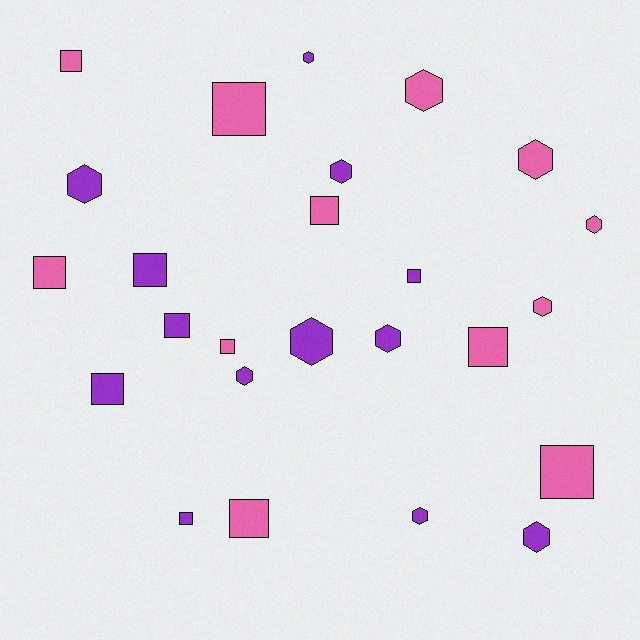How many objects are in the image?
There are 25 objects.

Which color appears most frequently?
Purple, with 13 objects.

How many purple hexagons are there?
There are 8 purple hexagons.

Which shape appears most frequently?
Square, with 13 objects.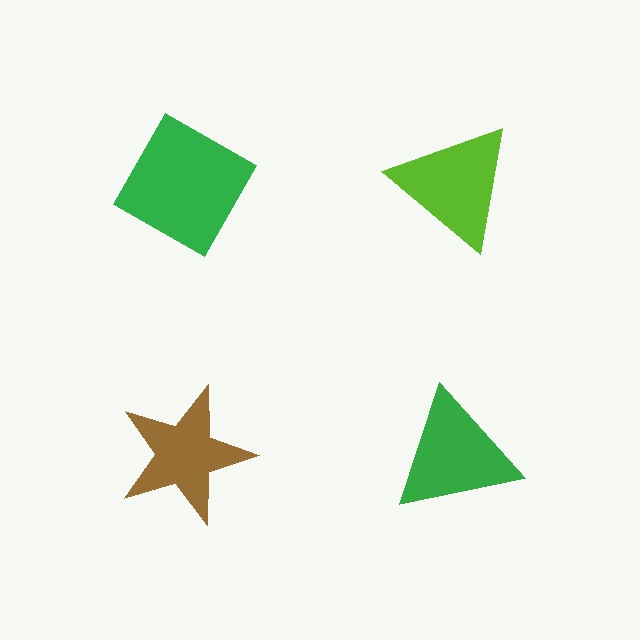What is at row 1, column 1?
A green diamond.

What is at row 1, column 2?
A lime triangle.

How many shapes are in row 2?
2 shapes.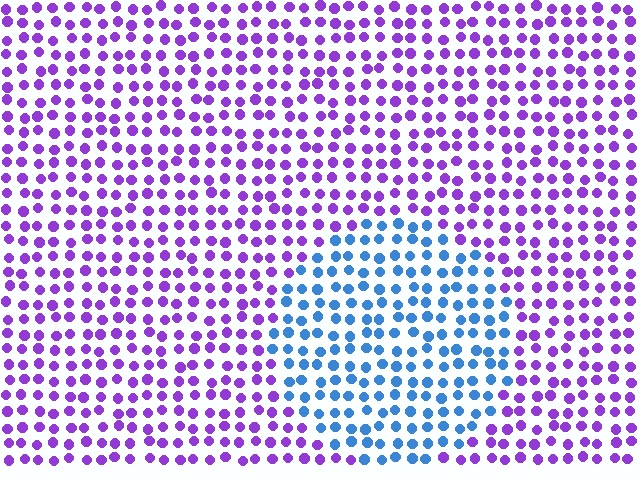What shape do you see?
I see a circle.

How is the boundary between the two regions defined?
The boundary is defined purely by a slight shift in hue (about 64 degrees). Spacing, size, and orientation are identical on both sides.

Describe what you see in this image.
The image is filled with small purple elements in a uniform arrangement. A circle-shaped region is visible where the elements are tinted to a slightly different hue, forming a subtle color boundary.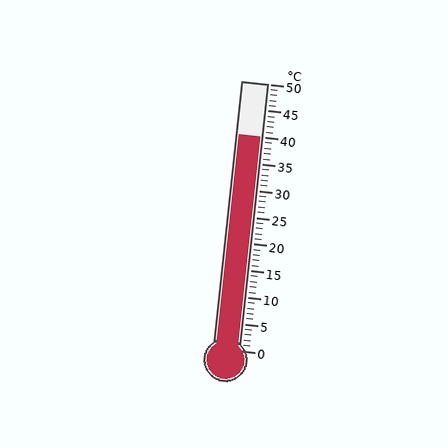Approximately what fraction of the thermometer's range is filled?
The thermometer is filled to approximately 80% of its range.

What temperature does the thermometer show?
The thermometer shows approximately 40°C.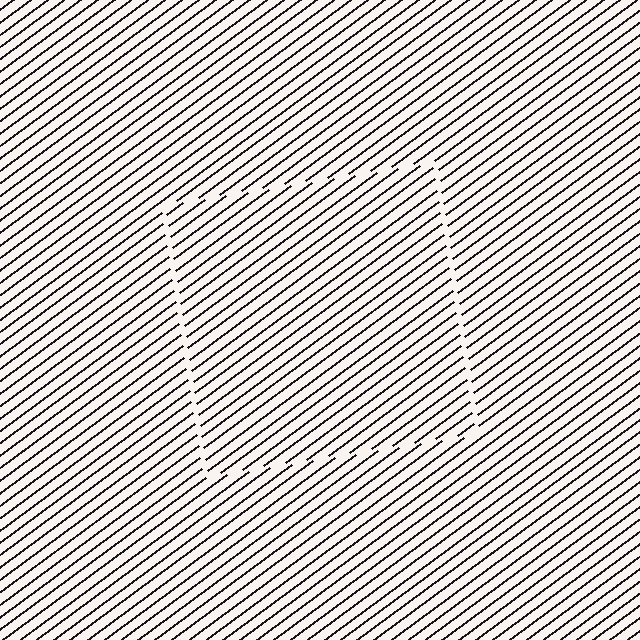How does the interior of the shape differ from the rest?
The interior of the shape contains the same grating, shifted by half a period — the contour is defined by the phase discontinuity where line-ends from the inner and outer gratings abut.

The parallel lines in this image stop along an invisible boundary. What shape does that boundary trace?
An illusory square. The interior of the shape contains the same grating, shifted by half a period — the contour is defined by the phase discontinuity where line-ends from the inner and outer gratings abut.